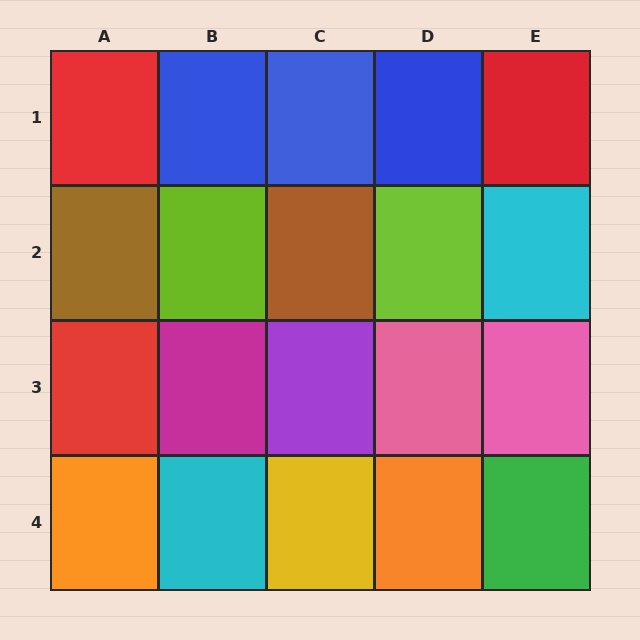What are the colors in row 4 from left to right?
Orange, cyan, yellow, orange, green.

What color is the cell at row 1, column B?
Blue.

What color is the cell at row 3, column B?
Magenta.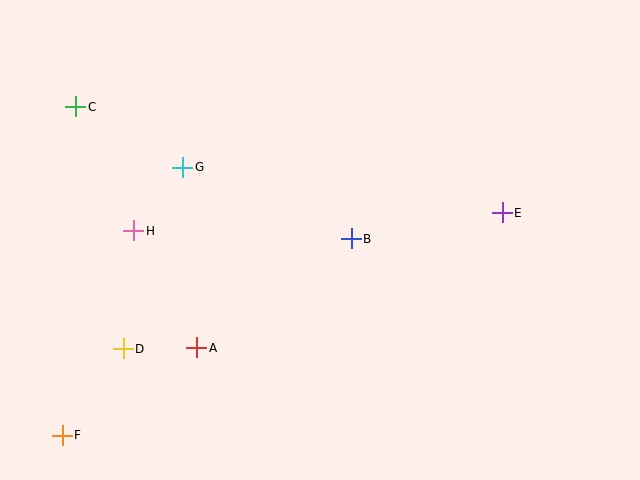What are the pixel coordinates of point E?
Point E is at (502, 213).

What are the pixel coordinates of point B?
Point B is at (351, 239).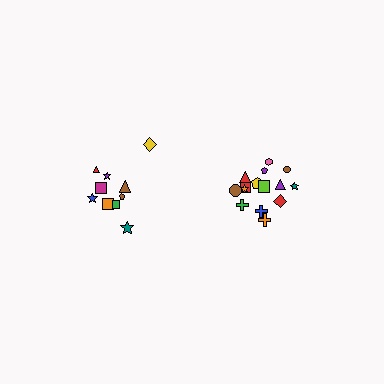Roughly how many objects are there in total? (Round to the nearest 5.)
Roughly 25 objects in total.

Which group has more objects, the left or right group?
The right group.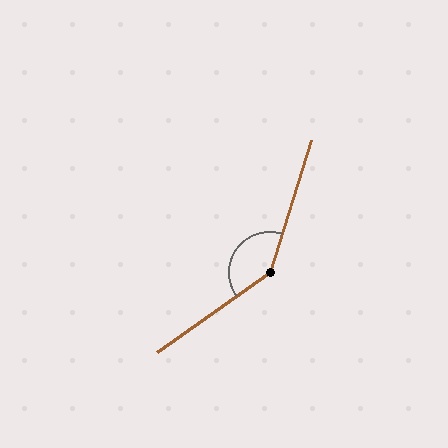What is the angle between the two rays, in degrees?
Approximately 143 degrees.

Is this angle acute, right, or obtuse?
It is obtuse.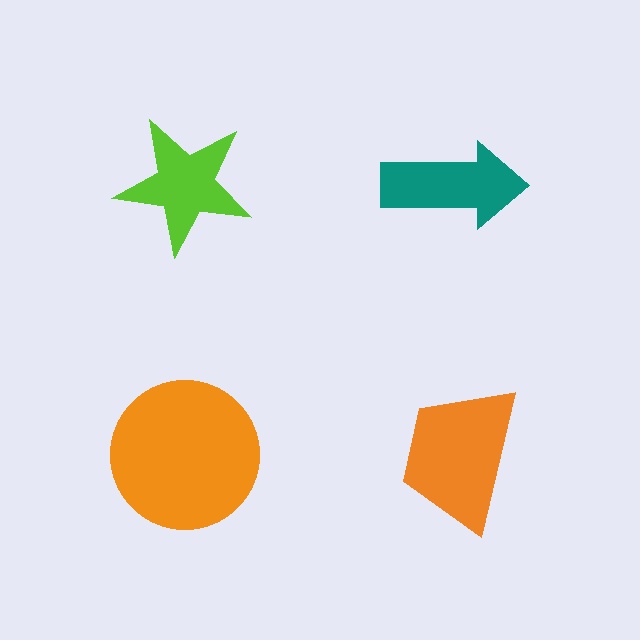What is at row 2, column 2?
An orange trapezoid.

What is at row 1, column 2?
A teal arrow.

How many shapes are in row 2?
2 shapes.